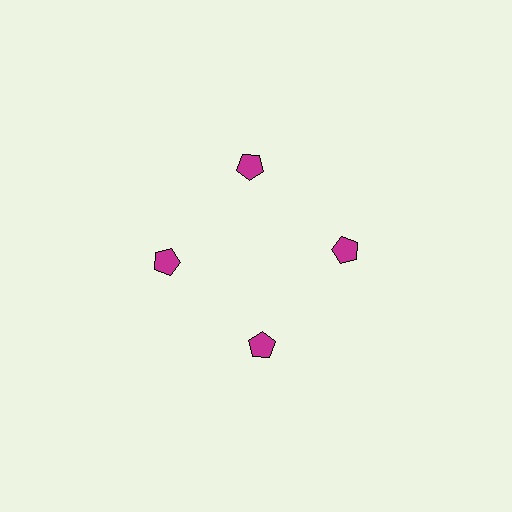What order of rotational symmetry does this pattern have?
This pattern has 4-fold rotational symmetry.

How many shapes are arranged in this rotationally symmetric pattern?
There are 4 shapes, arranged in 4 groups of 1.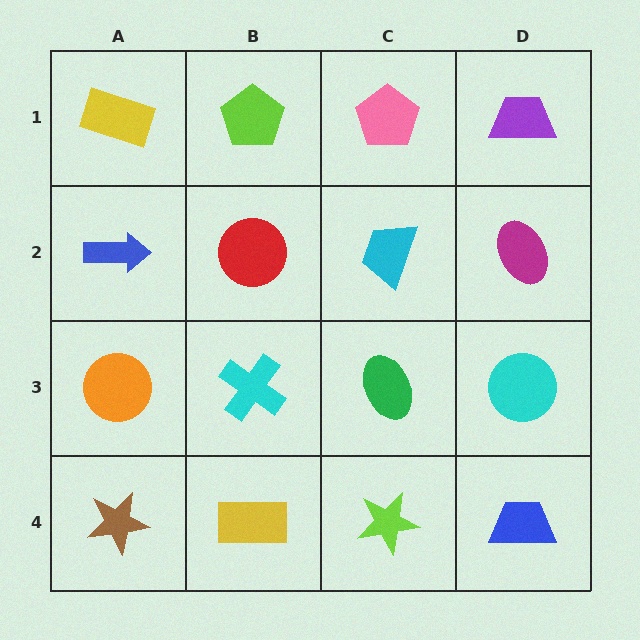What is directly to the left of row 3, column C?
A cyan cross.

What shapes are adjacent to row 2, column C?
A pink pentagon (row 1, column C), a green ellipse (row 3, column C), a red circle (row 2, column B), a magenta ellipse (row 2, column D).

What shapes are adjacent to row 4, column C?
A green ellipse (row 3, column C), a yellow rectangle (row 4, column B), a blue trapezoid (row 4, column D).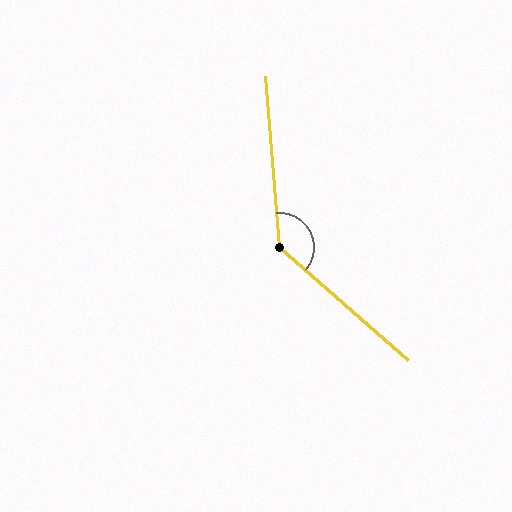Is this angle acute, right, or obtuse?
It is obtuse.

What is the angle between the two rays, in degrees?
Approximately 136 degrees.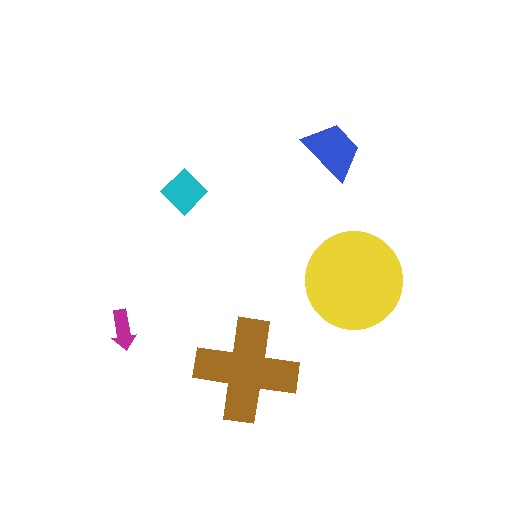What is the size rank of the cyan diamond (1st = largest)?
4th.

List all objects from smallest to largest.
The magenta arrow, the cyan diamond, the blue trapezoid, the brown cross, the yellow circle.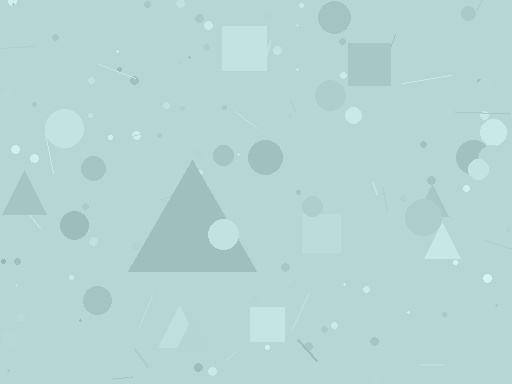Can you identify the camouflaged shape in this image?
The camouflaged shape is a triangle.